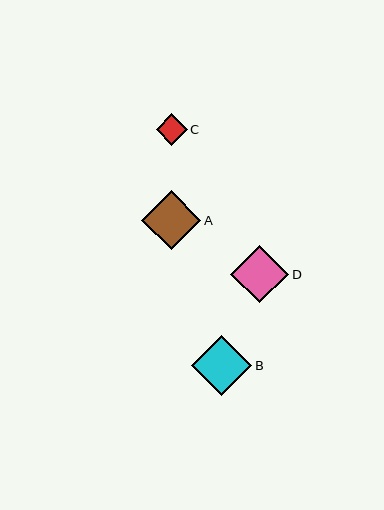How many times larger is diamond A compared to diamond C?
Diamond A is approximately 1.9 times the size of diamond C.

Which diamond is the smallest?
Diamond C is the smallest with a size of approximately 31 pixels.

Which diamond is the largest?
Diamond B is the largest with a size of approximately 60 pixels.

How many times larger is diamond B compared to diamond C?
Diamond B is approximately 1.9 times the size of diamond C.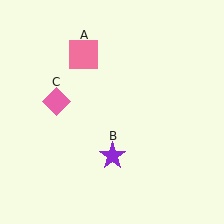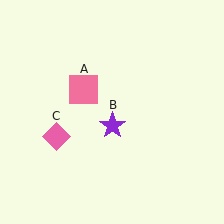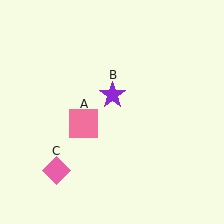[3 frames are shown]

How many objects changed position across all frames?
3 objects changed position: pink square (object A), purple star (object B), pink diamond (object C).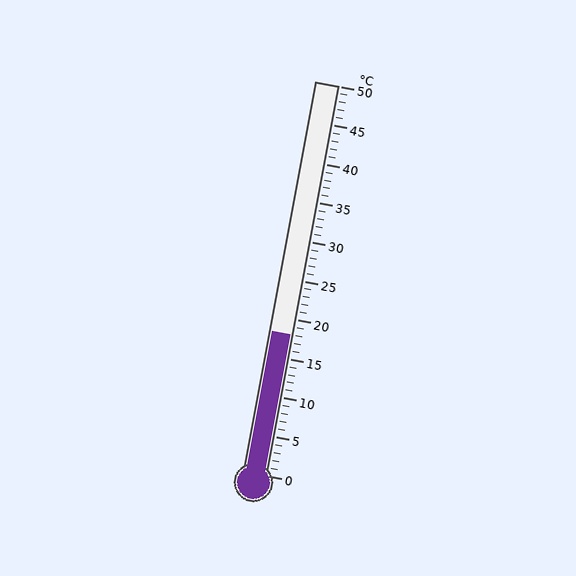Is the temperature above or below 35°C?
The temperature is below 35°C.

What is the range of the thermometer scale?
The thermometer scale ranges from 0°C to 50°C.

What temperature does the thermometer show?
The thermometer shows approximately 18°C.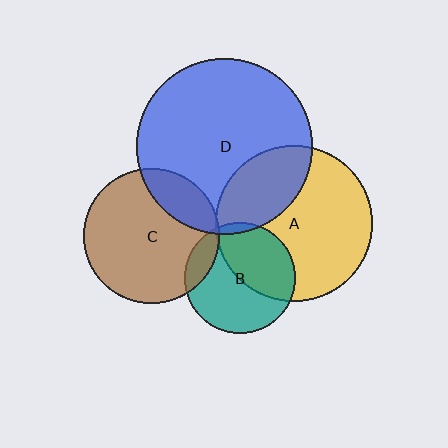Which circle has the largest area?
Circle D (blue).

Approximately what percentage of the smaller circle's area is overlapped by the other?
Approximately 5%.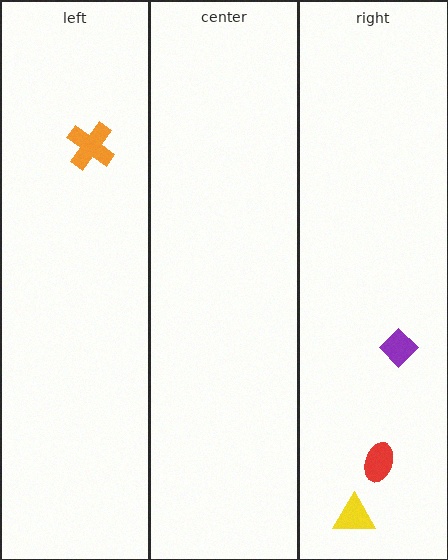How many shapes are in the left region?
1.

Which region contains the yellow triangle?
The right region.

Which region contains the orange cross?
The left region.